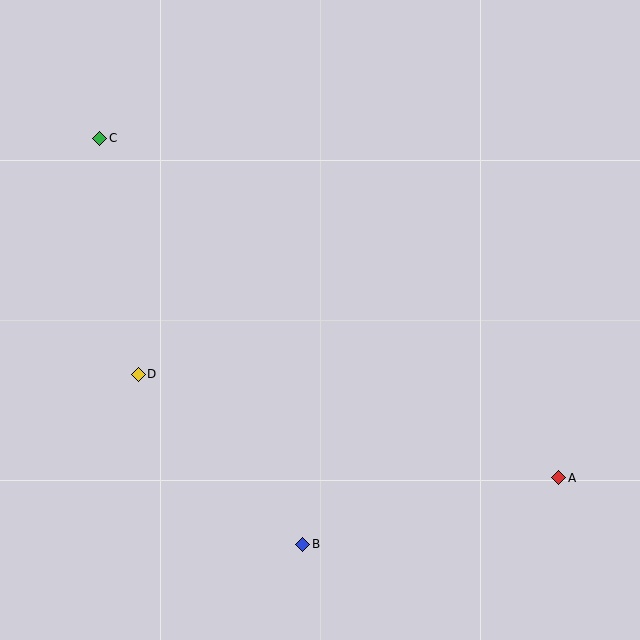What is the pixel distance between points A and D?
The distance between A and D is 433 pixels.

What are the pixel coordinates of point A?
Point A is at (559, 478).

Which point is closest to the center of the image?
Point D at (138, 374) is closest to the center.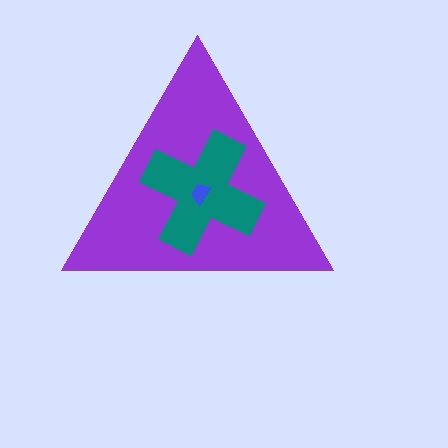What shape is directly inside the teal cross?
The blue trapezoid.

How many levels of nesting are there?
3.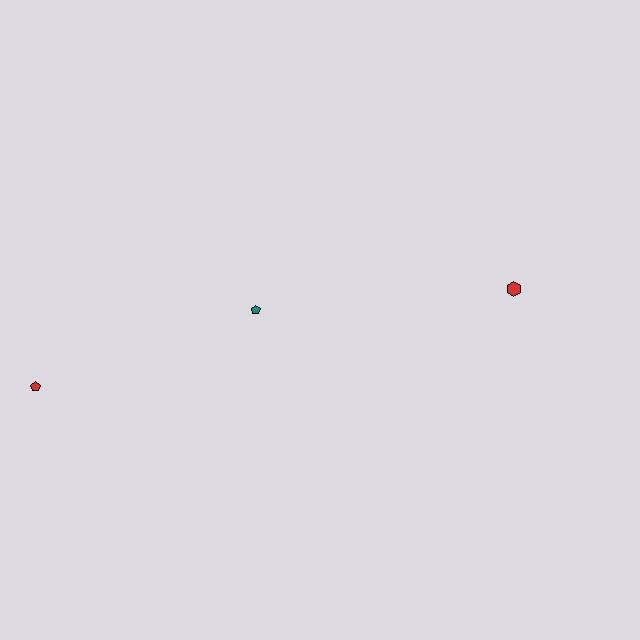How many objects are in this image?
There are 3 objects.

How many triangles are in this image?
There are no triangles.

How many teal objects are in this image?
There is 1 teal object.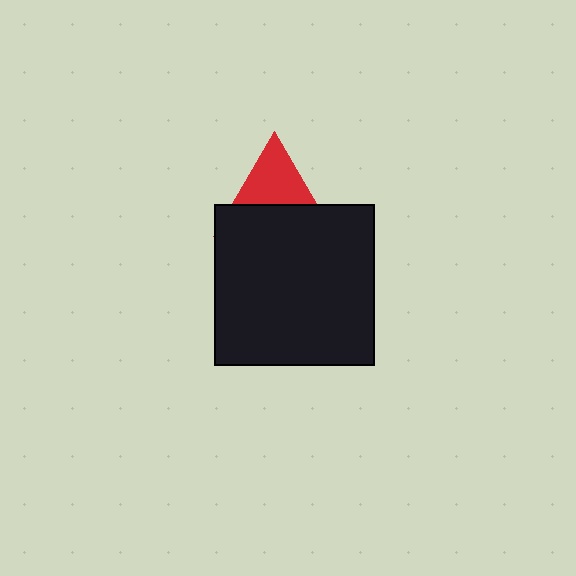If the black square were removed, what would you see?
You would see the complete red triangle.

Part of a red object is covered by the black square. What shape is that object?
It is a triangle.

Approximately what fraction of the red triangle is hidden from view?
Roughly 54% of the red triangle is hidden behind the black square.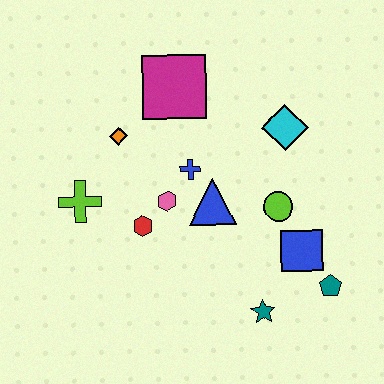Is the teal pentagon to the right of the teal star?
Yes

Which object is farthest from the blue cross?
The teal pentagon is farthest from the blue cross.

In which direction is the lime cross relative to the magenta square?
The lime cross is below the magenta square.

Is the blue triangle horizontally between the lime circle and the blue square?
No